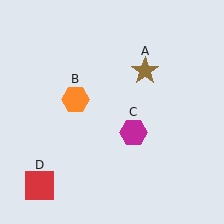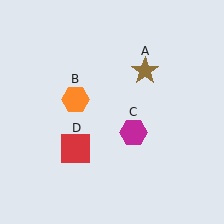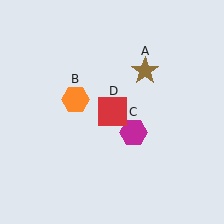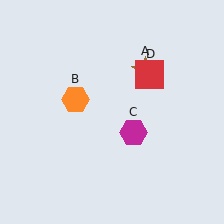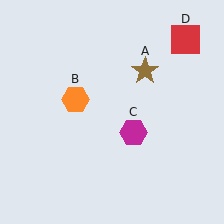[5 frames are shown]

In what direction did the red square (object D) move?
The red square (object D) moved up and to the right.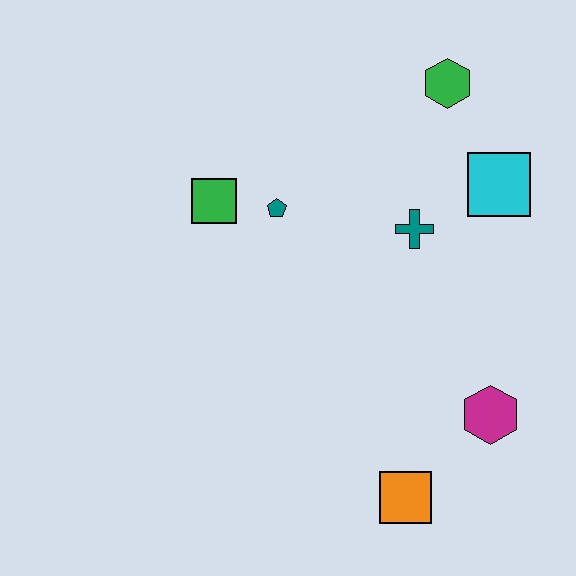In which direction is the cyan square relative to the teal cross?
The cyan square is to the right of the teal cross.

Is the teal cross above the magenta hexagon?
Yes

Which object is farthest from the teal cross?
The orange square is farthest from the teal cross.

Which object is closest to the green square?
The teal pentagon is closest to the green square.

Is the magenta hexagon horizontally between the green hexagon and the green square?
No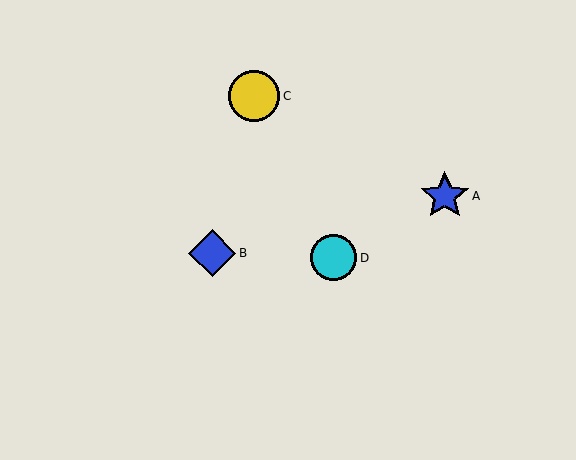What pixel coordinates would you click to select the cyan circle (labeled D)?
Click at (334, 258) to select the cyan circle D.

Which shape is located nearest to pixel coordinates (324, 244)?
The cyan circle (labeled D) at (334, 258) is nearest to that location.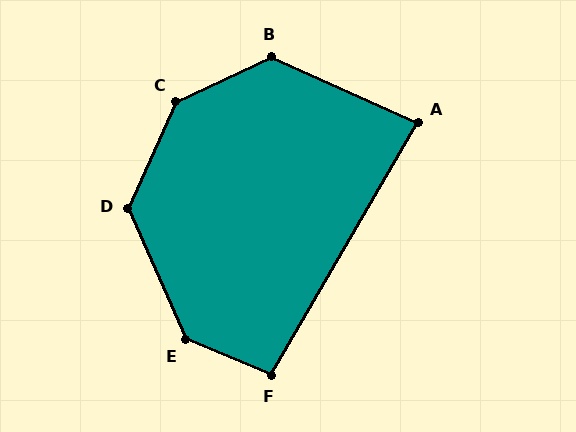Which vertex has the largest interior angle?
C, at approximately 139 degrees.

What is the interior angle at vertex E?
Approximately 137 degrees (obtuse).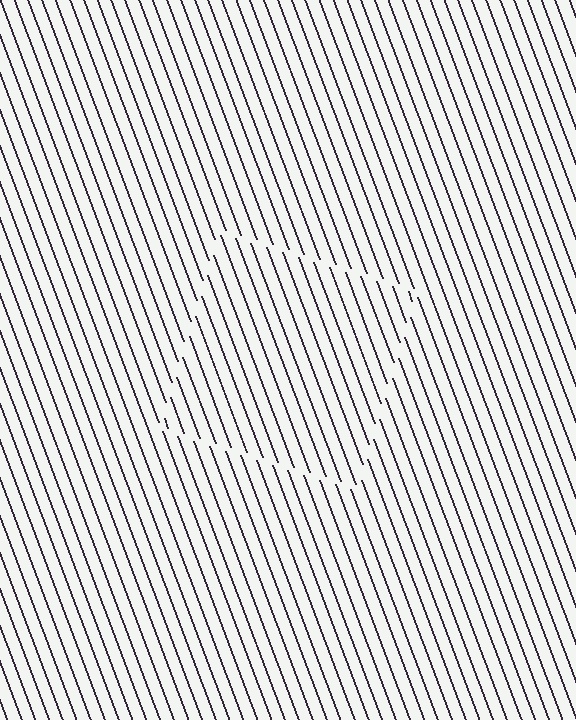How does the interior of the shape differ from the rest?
The interior of the shape contains the same grating, shifted by half a period — the contour is defined by the phase discontinuity where line-ends from the inner and outer gratings abut.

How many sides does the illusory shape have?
4 sides — the line-ends trace a square.